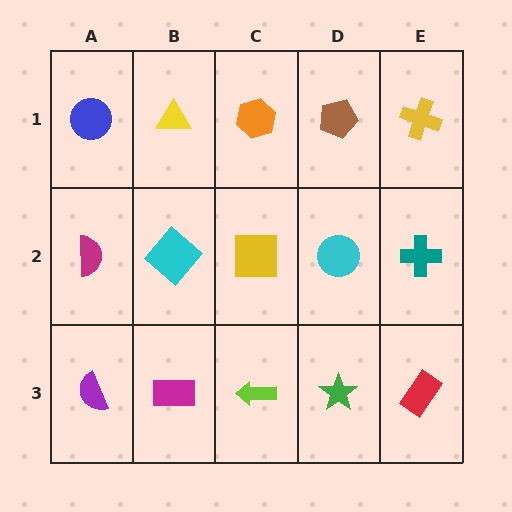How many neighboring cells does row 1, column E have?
2.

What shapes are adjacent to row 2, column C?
An orange hexagon (row 1, column C), a lime arrow (row 3, column C), a cyan diamond (row 2, column B), a cyan circle (row 2, column D).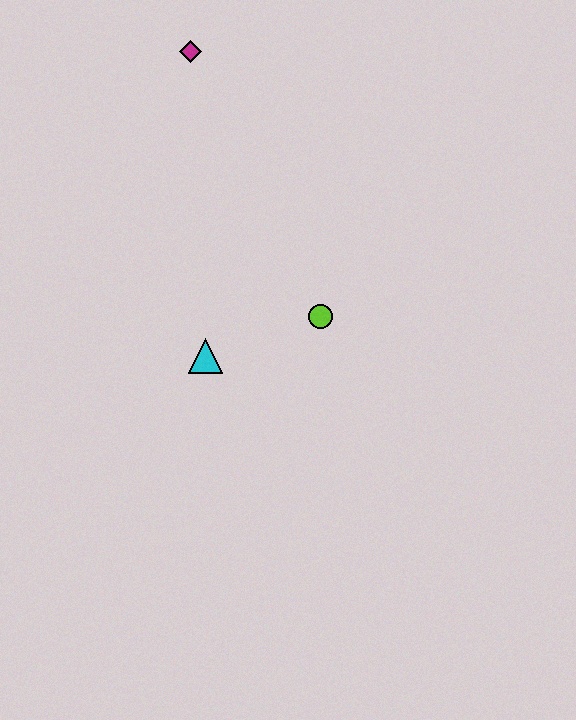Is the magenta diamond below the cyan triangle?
No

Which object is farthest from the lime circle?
The magenta diamond is farthest from the lime circle.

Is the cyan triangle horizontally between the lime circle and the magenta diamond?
Yes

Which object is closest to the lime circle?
The cyan triangle is closest to the lime circle.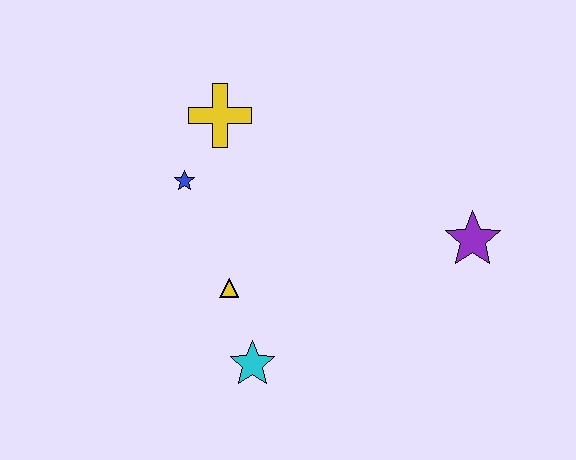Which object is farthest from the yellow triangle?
The purple star is farthest from the yellow triangle.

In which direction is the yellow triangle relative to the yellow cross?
The yellow triangle is below the yellow cross.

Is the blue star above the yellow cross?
No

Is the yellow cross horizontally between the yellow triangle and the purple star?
No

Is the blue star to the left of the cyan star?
Yes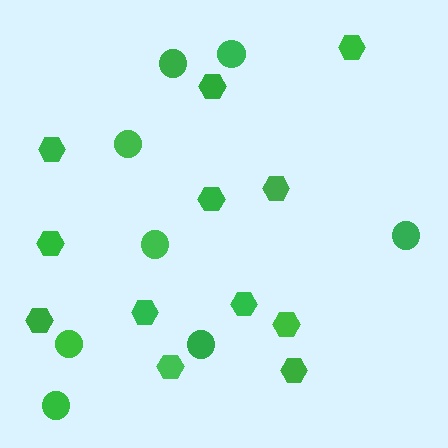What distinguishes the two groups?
There are 2 groups: one group of circles (8) and one group of hexagons (12).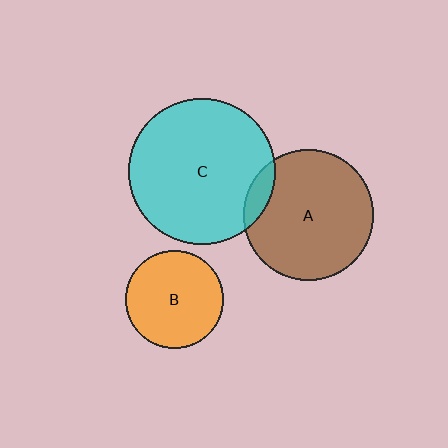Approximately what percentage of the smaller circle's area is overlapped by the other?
Approximately 10%.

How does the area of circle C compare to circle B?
Approximately 2.2 times.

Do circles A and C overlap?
Yes.